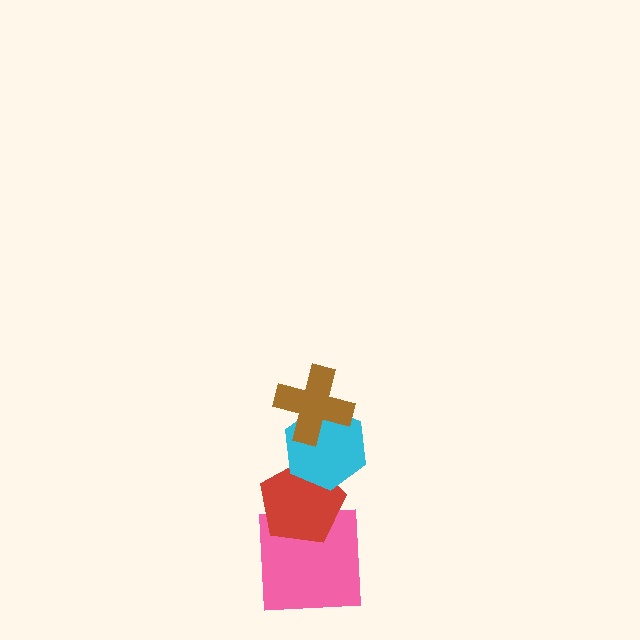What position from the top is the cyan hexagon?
The cyan hexagon is 2nd from the top.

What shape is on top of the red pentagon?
The cyan hexagon is on top of the red pentagon.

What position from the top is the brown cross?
The brown cross is 1st from the top.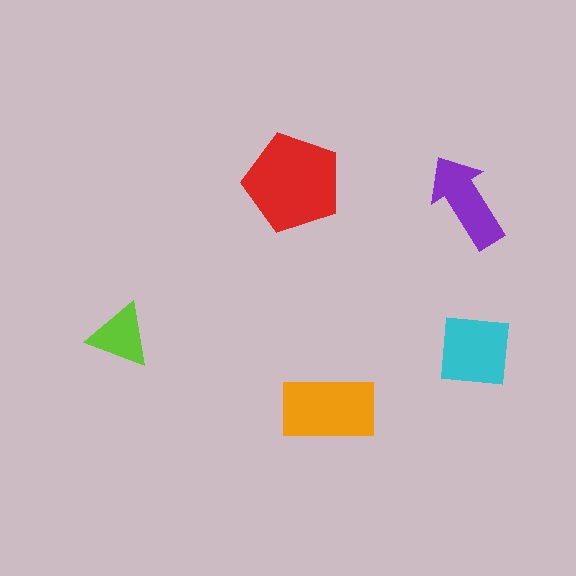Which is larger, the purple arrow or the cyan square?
The cyan square.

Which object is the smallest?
The lime triangle.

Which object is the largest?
The red pentagon.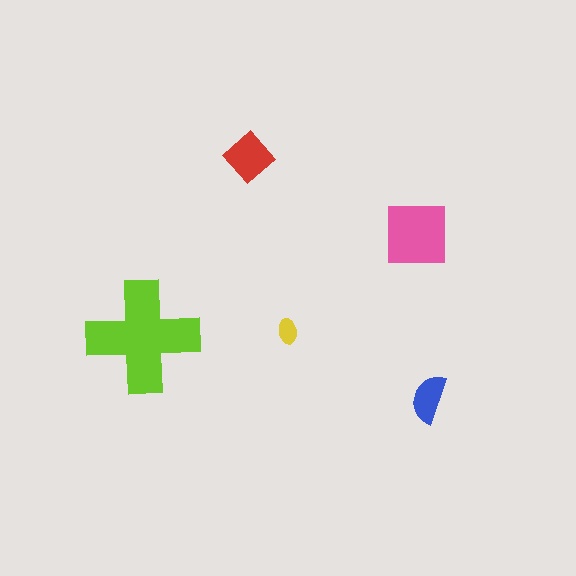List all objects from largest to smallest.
The lime cross, the pink square, the red diamond, the blue semicircle, the yellow ellipse.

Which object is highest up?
The red diamond is topmost.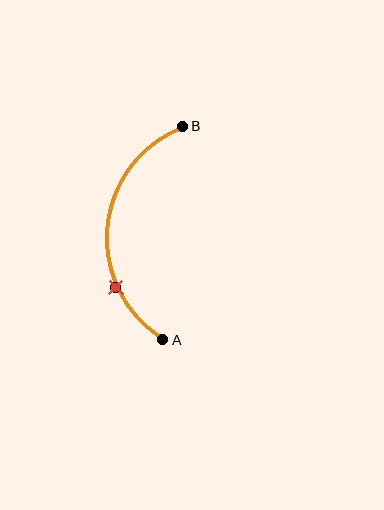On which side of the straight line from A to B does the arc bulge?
The arc bulges to the left of the straight line connecting A and B.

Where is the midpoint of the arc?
The arc midpoint is the point on the curve farthest from the straight line joining A and B. It sits to the left of that line.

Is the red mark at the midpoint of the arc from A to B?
No. The red mark lies on the arc but is closer to endpoint A. The arc midpoint would be at the point on the curve equidistant along the arc from both A and B.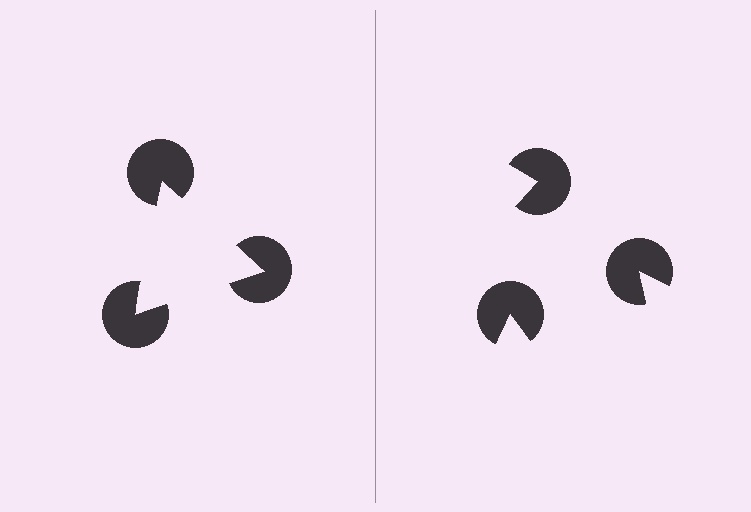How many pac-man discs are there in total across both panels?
6 — 3 on each side.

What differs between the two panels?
The pac-man discs are positioned identically on both sides; only the wedge orientations differ. On the left they align to a triangle; on the right they are misaligned.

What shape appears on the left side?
An illusory triangle.